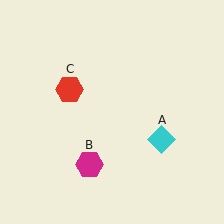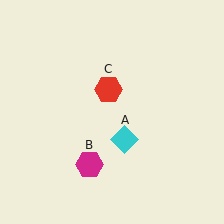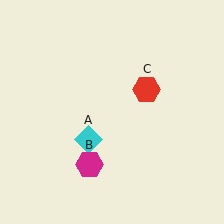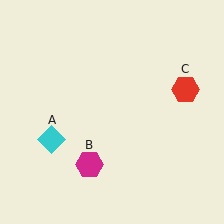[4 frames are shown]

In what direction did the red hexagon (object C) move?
The red hexagon (object C) moved right.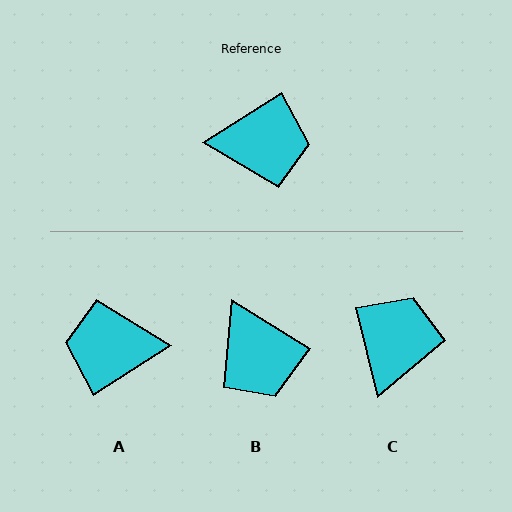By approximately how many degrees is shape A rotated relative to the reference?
Approximately 180 degrees counter-clockwise.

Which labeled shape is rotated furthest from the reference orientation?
A, about 180 degrees away.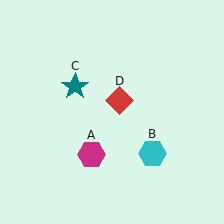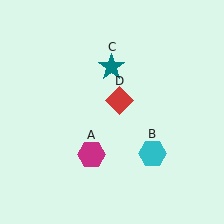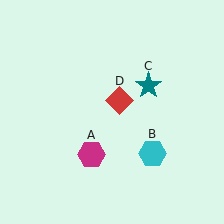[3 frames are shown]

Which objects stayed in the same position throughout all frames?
Magenta hexagon (object A) and cyan hexagon (object B) and red diamond (object D) remained stationary.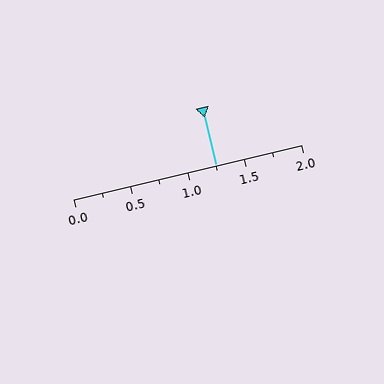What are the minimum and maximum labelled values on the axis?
The axis runs from 0.0 to 2.0.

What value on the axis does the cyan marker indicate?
The marker indicates approximately 1.25.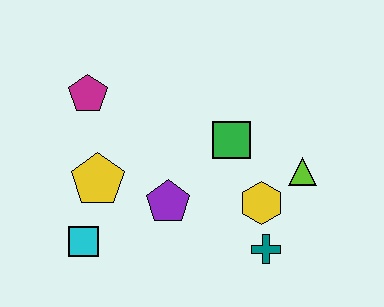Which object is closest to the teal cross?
The yellow hexagon is closest to the teal cross.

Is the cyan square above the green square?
No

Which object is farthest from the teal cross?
The magenta pentagon is farthest from the teal cross.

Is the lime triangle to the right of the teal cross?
Yes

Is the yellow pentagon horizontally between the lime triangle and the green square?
No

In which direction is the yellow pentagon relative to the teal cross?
The yellow pentagon is to the left of the teal cross.